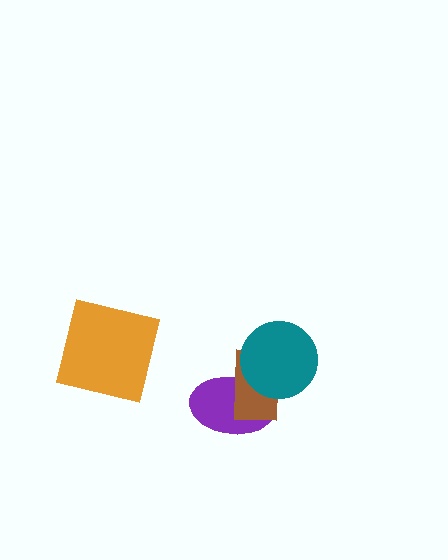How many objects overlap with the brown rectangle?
2 objects overlap with the brown rectangle.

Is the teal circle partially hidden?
No, no other shape covers it.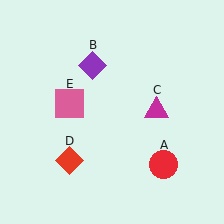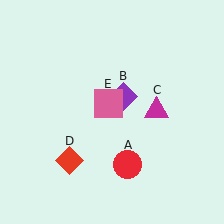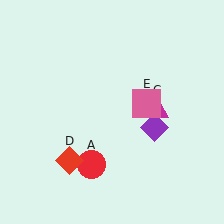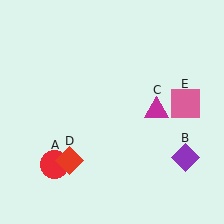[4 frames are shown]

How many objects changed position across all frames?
3 objects changed position: red circle (object A), purple diamond (object B), pink square (object E).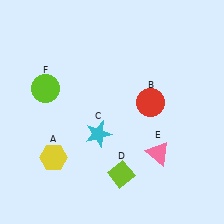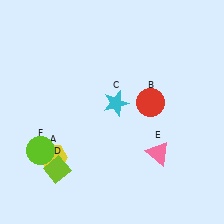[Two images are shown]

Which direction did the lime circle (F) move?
The lime circle (F) moved down.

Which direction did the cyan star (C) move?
The cyan star (C) moved up.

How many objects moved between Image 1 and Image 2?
3 objects moved between the two images.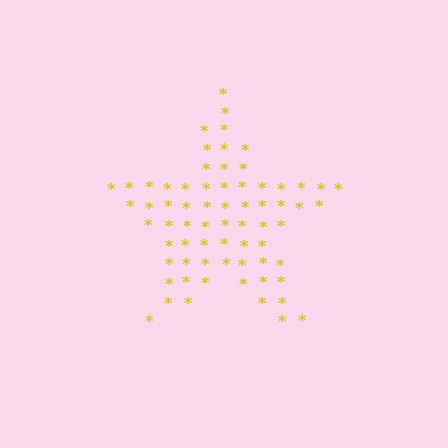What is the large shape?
The large shape is a star.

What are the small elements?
The small elements are asterisks.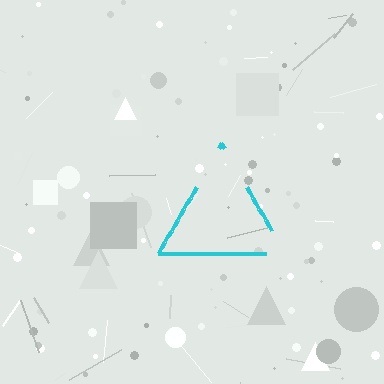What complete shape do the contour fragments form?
The contour fragments form a triangle.